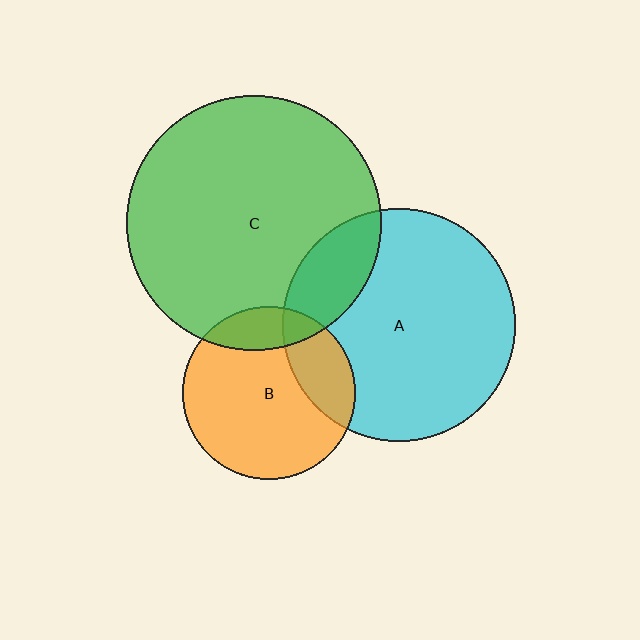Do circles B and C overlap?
Yes.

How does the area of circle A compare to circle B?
Approximately 1.8 times.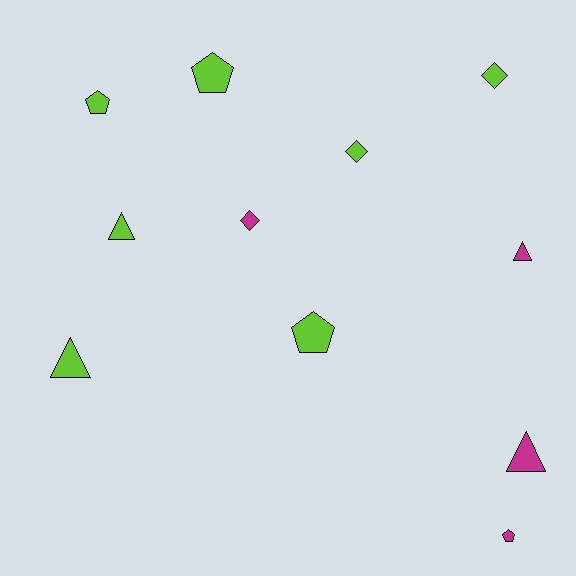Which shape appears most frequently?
Triangle, with 4 objects.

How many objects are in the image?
There are 11 objects.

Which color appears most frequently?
Lime, with 7 objects.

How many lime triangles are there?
There are 2 lime triangles.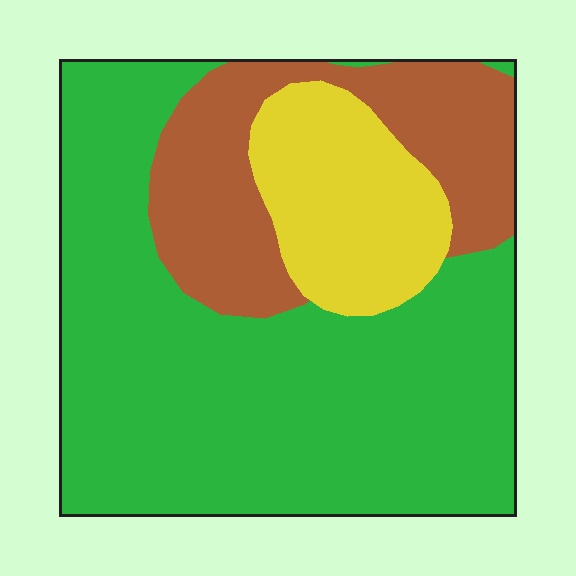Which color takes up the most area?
Green, at roughly 60%.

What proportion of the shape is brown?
Brown covers 23% of the shape.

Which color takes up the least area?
Yellow, at roughly 15%.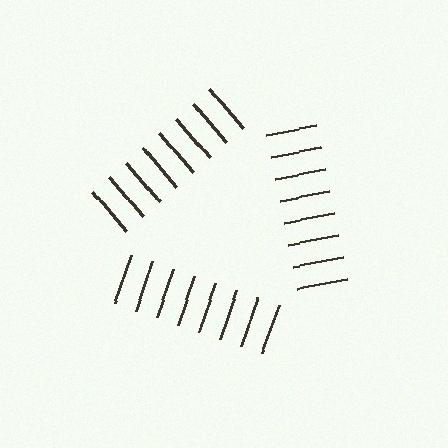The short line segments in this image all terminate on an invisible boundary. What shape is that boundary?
An illusory triangle — the line segments terminate on its edges but no continuous stroke is drawn.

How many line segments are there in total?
24 — 8 along each of the 3 edges.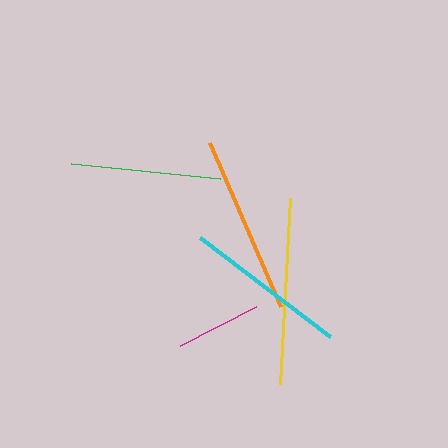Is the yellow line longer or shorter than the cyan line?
The yellow line is longer than the cyan line.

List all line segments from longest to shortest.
From longest to shortest: yellow, orange, cyan, green, magenta.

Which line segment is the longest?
The yellow line is the longest at approximately 186 pixels.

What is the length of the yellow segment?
The yellow segment is approximately 186 pixels long.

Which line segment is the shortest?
The magenta line is the shortest at approximately 85 pixels.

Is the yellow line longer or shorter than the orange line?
The yellow line is longer than the orange line.